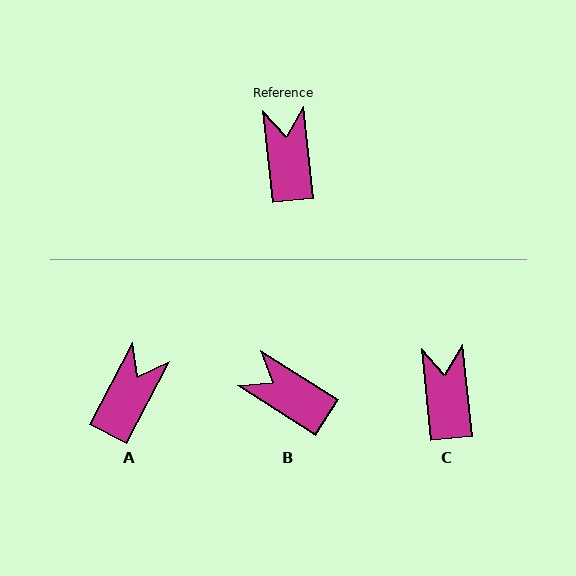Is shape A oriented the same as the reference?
No, it is off by about 33 degrees.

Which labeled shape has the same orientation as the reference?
C.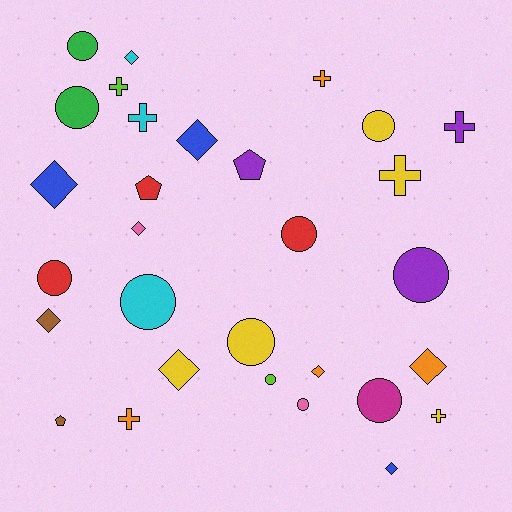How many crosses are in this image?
There are 7 crosses.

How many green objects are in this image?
There are 2 green objects.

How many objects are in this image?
There are 30 objects.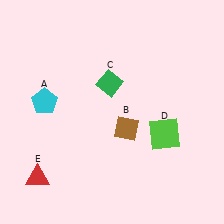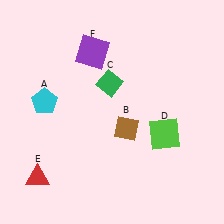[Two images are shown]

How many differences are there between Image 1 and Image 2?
There is 1 difference between the two images.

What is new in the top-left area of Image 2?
A purple square (F) was added in the top-left area of Image 2.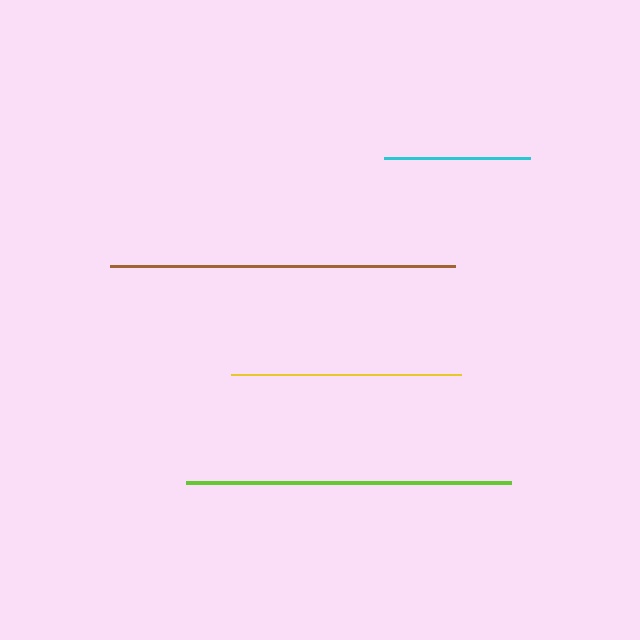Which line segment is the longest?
The brown line is the longest at approximately 345 pixels.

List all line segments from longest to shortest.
From longest to shortest: brown, lime, yellow, cyan.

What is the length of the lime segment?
The lime segment is approximately 325 pixels long.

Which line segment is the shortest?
The cyan line is the shortest at approximately 146 pixels.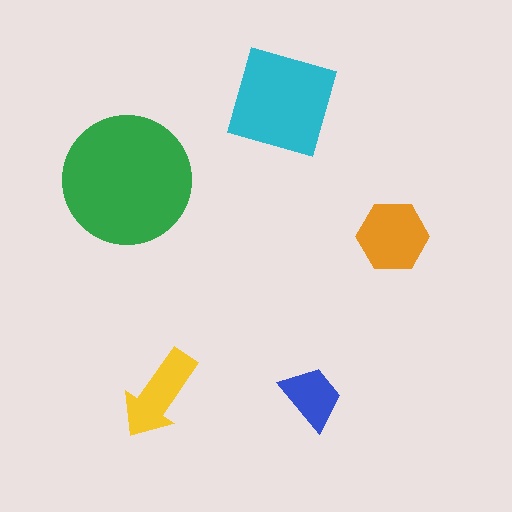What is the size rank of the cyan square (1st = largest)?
2nd.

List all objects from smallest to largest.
The blue trapezoid, the yellow arrow, the orange hexagon, the cyan square, the green circle.